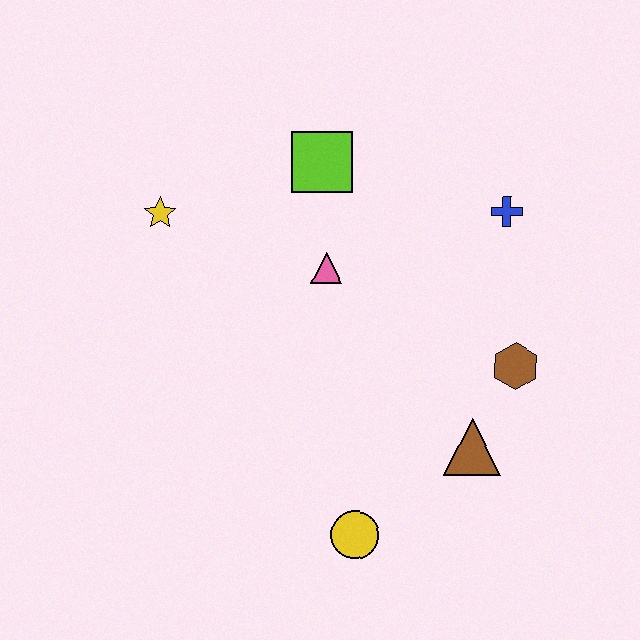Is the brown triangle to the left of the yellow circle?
No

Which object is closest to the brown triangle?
The brown hexagon is closest to the brown triangle.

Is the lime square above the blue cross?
Yes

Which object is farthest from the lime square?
The yellow circle is farthest from the lime square.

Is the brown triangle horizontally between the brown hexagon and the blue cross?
No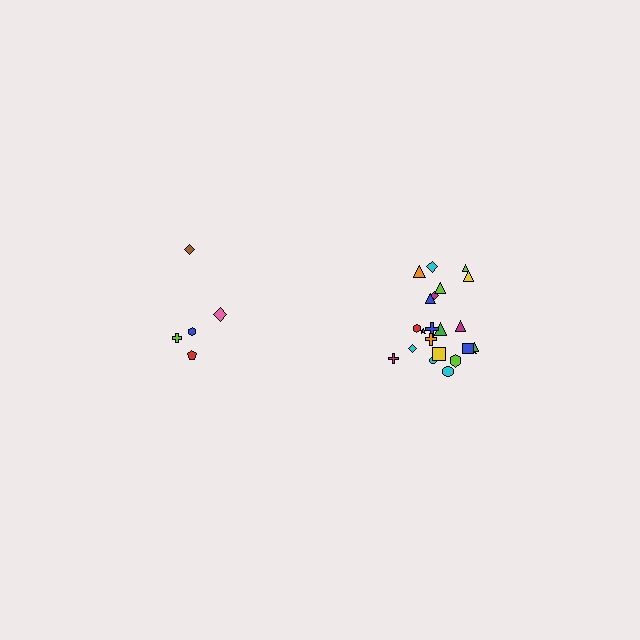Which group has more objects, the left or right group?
The right group.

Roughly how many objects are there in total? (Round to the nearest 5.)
Roughly 25 objects in total.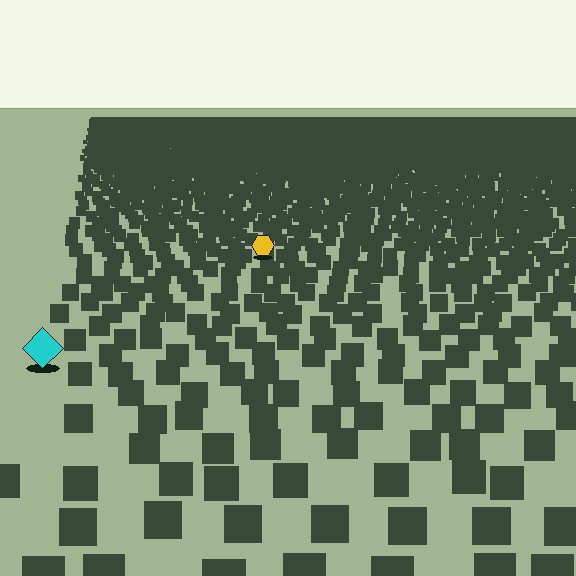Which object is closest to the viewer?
The cyan diamond is closest. The texture marks near it are larger and more spread out.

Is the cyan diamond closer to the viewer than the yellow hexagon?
Yes. The cyan diamond is closer — you can tell from the texture gradient: the ground texture is coarser near it.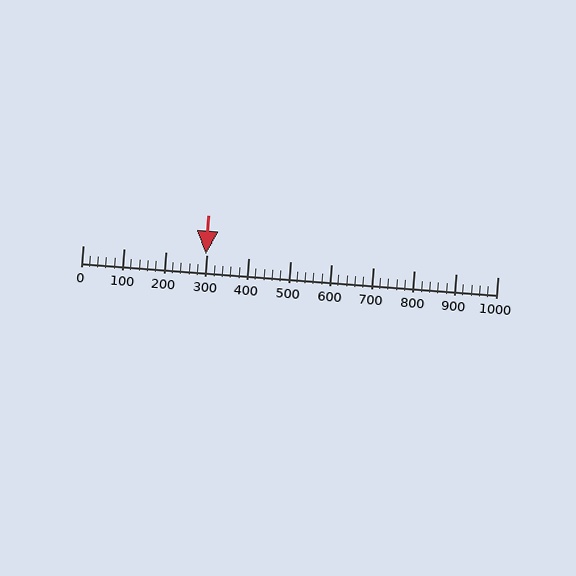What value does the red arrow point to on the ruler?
The red arrow points to approximately 297.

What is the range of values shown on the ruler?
The ruler shows values from 0 to 1000.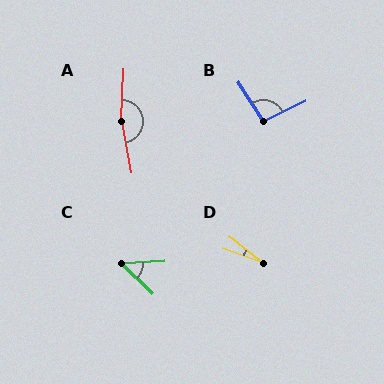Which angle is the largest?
A, at approximately 166 degrees.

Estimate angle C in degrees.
Approximately 46 degrees.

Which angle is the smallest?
D, at approximately 19 degrees.